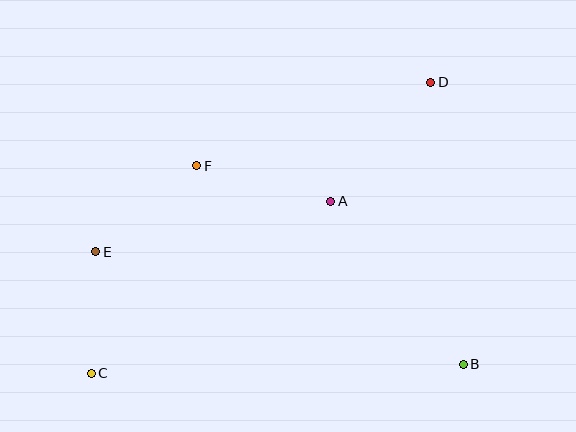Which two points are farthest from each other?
Points C and D are farthest from each other.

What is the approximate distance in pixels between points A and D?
The distance between A and D is approximately 155 pixels.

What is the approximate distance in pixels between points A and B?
The distance between A and B is approximately 210 pixels.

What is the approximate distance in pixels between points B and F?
The distance between B and F is approximately 332 pixels.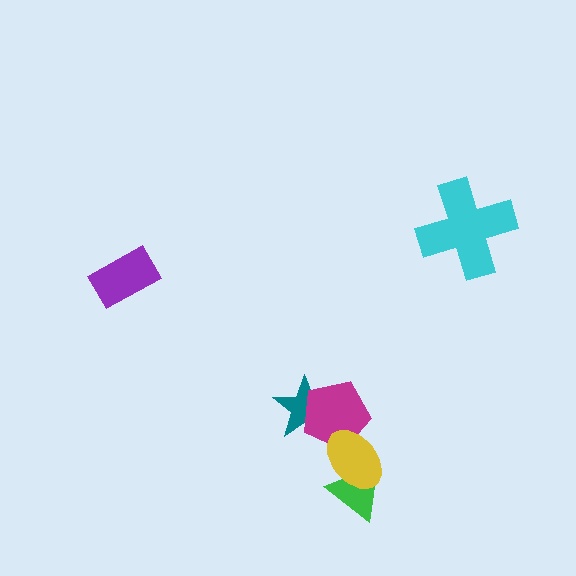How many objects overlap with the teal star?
1 object overlaps with the teal star.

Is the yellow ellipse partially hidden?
No, no other shape covers it.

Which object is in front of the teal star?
The magenta pentagon is in front of the teal star.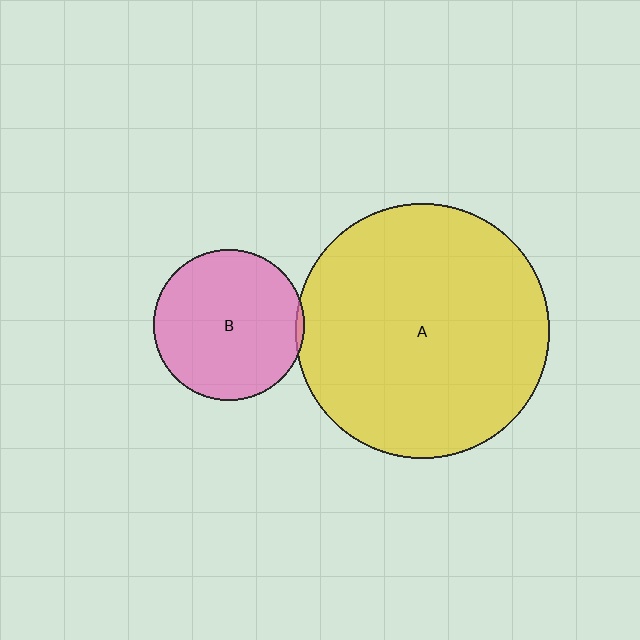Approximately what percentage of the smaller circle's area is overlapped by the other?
Approximately 5%.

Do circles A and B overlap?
Yes.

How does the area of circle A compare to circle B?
Approximately 2.8 times.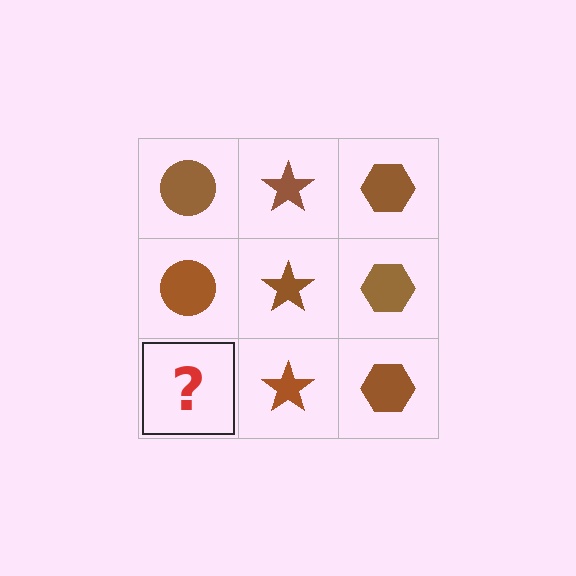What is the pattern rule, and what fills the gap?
The rule is that each column has a consistent shape. The gap should be filled with a brown circle.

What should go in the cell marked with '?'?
The missing cell should contain a brown circle.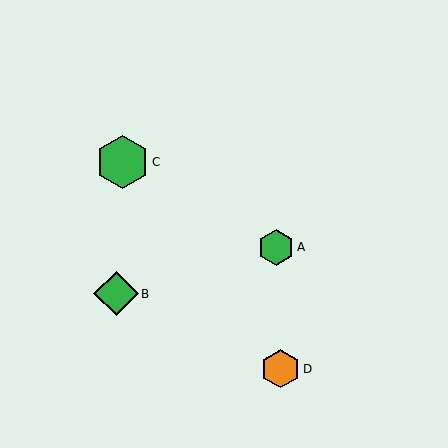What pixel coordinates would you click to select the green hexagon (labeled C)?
Click at (123, 162) to select the green hexagon C.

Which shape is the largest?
The green hexagon (labeled C) is the largest.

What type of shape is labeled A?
Shape A is a green hexagon.